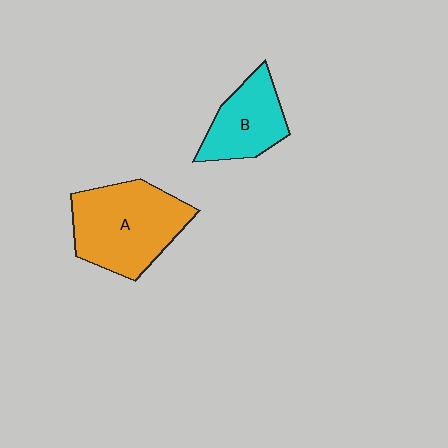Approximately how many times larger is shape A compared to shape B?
Approximately 1.6 times.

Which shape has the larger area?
Shape A (orange).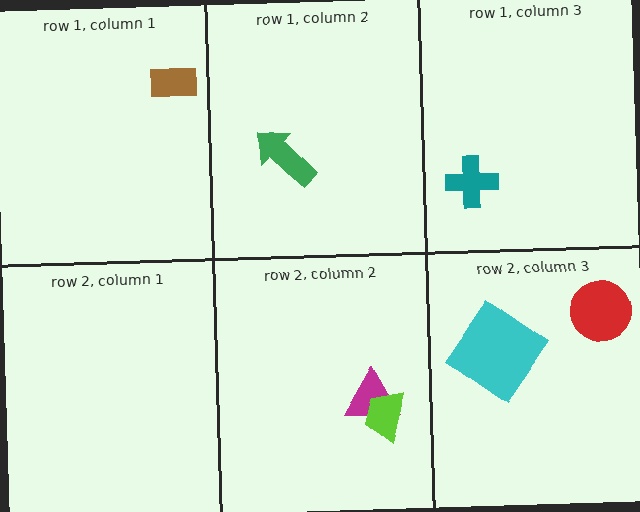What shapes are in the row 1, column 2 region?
The green arrow.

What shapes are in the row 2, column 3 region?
The cyan diamond, the red circle.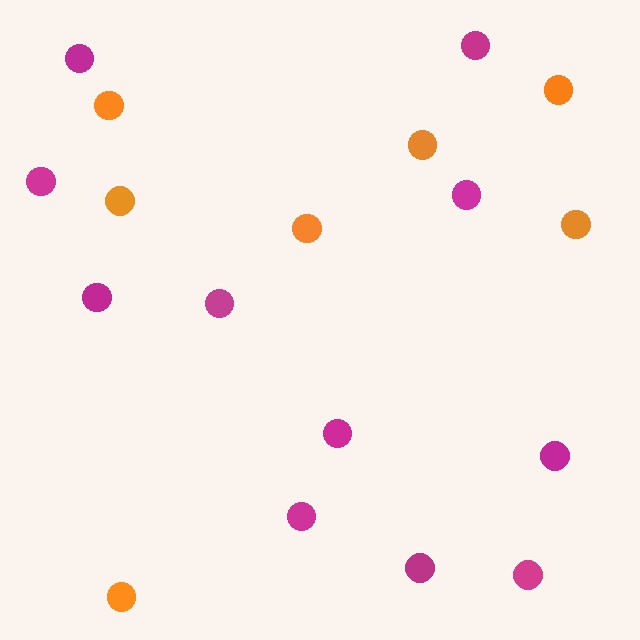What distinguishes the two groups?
There are 2 groups: one group of magenta circles (11) and one group of orange circles (7).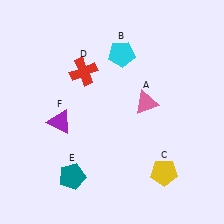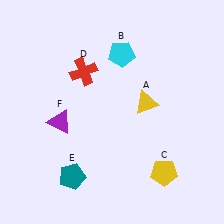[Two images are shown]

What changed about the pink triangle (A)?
In Image 1, A is pink. In Image 2, it changed to yellow.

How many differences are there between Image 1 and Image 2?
There is 1 difference between the two images.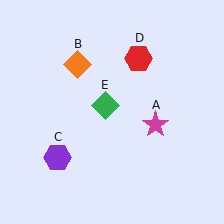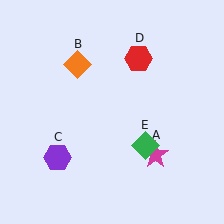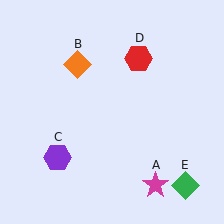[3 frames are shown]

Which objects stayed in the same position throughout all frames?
Orange diamond (object B) and purple hexagon (object C) and red hexagon (object D) remained stationary.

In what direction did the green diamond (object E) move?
The green diamond (object E) moved down and to the right.